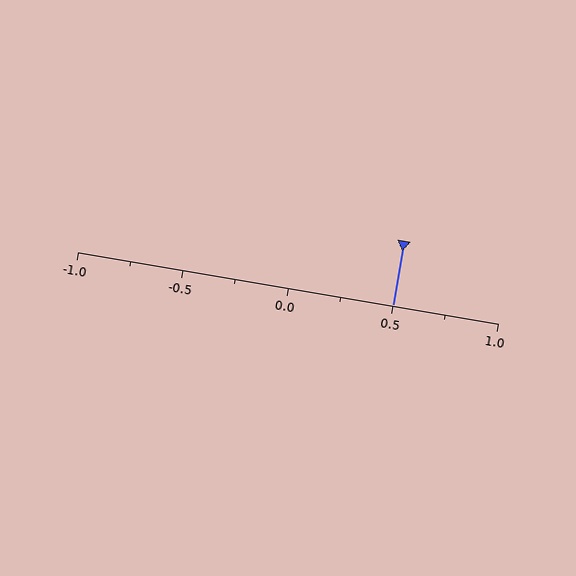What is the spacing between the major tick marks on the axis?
The major ticks are spaced 0.5 apart.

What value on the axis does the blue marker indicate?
The marker indicates approximately 0.5.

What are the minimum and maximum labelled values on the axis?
The axis runs from -1.0 to 1.0.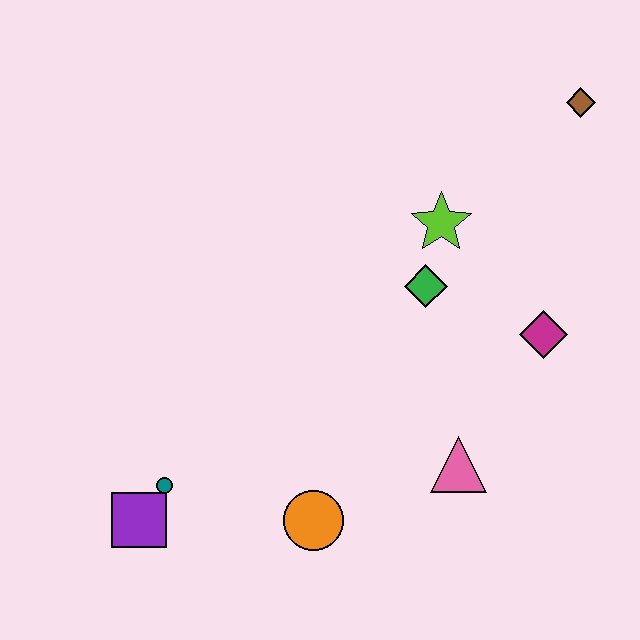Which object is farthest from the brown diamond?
The purple square is farthest from the brown diamond.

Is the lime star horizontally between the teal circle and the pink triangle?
Yes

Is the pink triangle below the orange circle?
No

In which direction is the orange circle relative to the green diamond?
The orange circle is below the green diamond.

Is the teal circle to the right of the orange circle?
No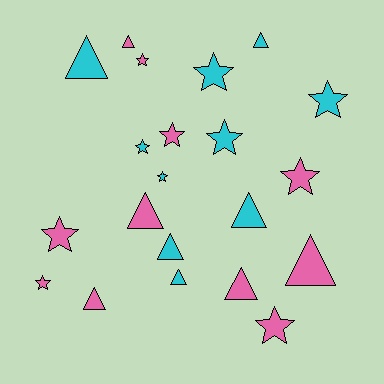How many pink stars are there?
There are 6 pink stars.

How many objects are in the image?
There are 21 objects.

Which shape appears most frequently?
Star, with 11 objects.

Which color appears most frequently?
Pink, with 11 objects.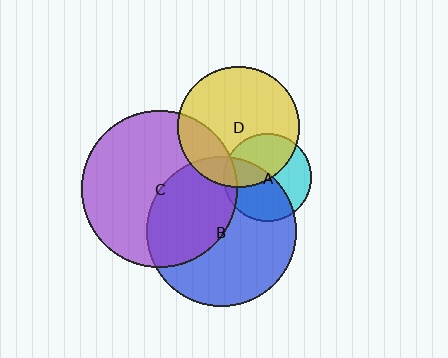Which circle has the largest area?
Circle C (purple).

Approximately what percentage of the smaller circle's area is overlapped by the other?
Approximately 45%.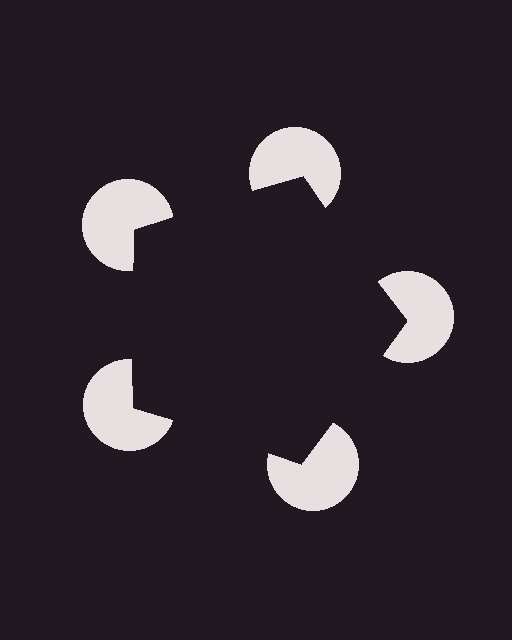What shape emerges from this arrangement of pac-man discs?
An illusory pentagon — its edges are inferred from the aligned wedge cuts in the pac-man discs, not physically drawn.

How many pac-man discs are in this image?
There are 5 — one at each vertex of the illusory pentagon.